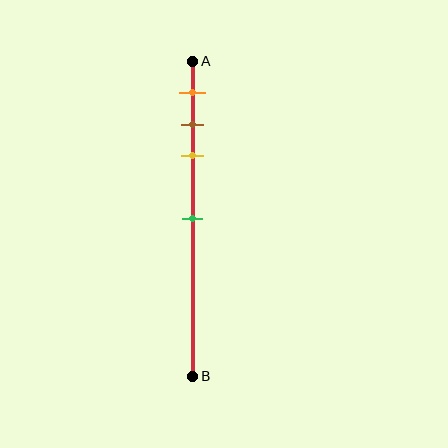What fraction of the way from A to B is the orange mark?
The orange mark is approximately 10% (0.1) of the way from A to B.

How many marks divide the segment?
There are 4 marks dividing the segment.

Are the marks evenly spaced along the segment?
No, the marks are not evenly spaced.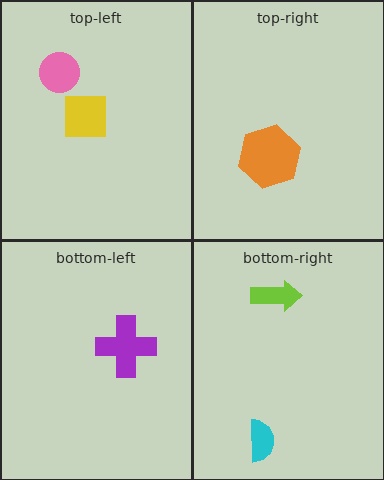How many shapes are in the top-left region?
2.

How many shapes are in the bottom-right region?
2.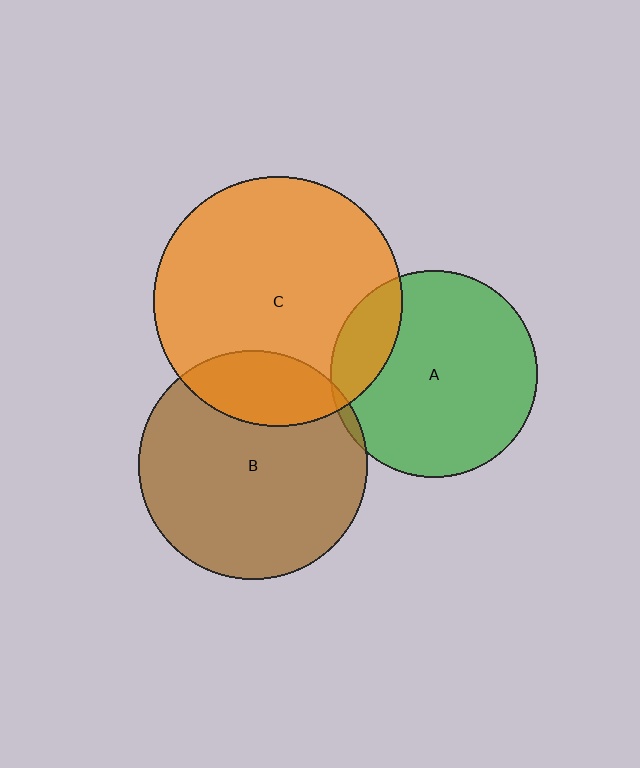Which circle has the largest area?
Circle C (orange).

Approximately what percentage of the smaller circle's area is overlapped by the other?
Approximately 5%.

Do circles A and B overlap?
Yes.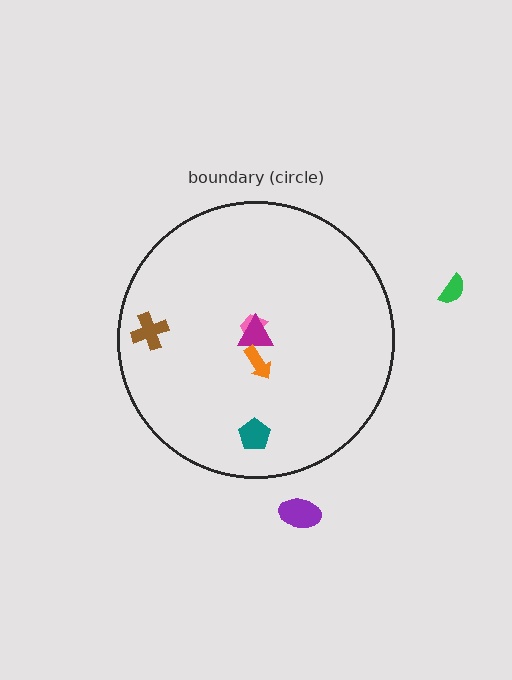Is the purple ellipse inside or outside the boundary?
Outside.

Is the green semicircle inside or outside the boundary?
Outside.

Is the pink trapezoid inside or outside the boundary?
Inside.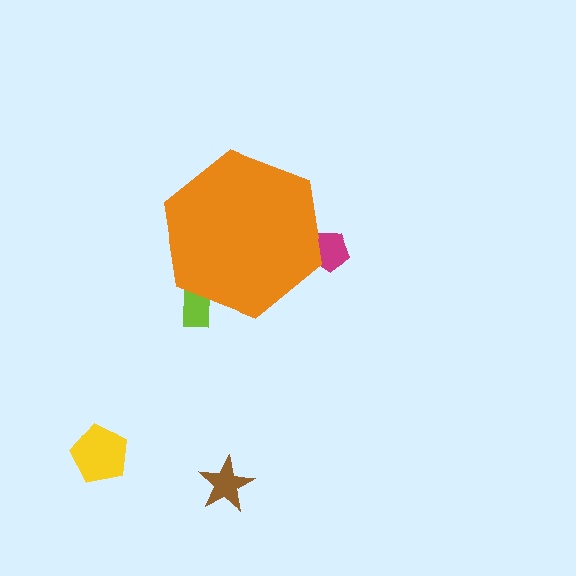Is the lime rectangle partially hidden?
Yes, the lime rectangle is partially hidden behind the orange hexagon.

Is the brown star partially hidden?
No, the brown star is fully visible.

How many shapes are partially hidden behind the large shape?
2 shapes are partially hidden.